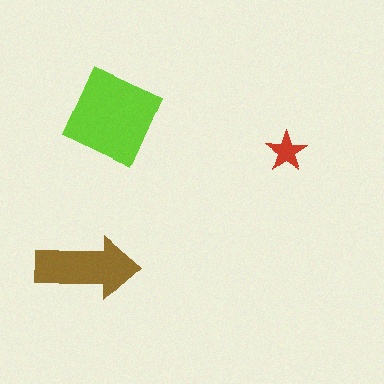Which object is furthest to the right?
The red star is rightmost.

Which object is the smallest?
The red star.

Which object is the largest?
The lime square.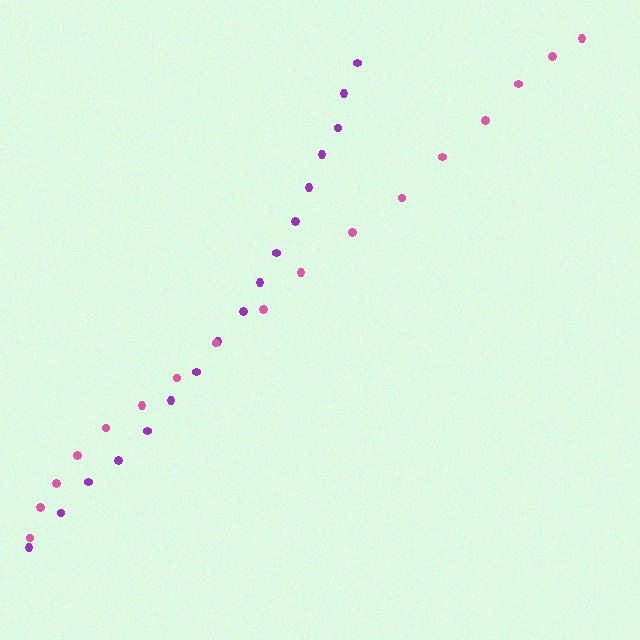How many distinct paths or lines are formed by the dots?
There are 2 distinct paths.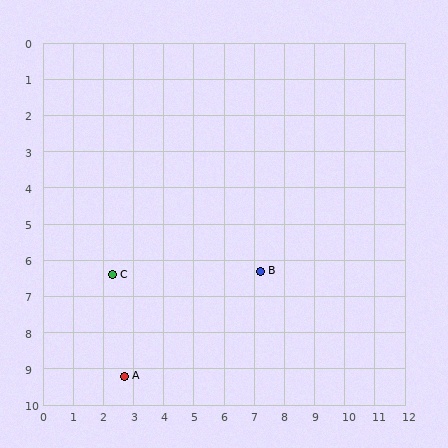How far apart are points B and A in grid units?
Points B and A are about 5.4 grid units apart.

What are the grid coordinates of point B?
Point B is at approximately (7.2, 6.3).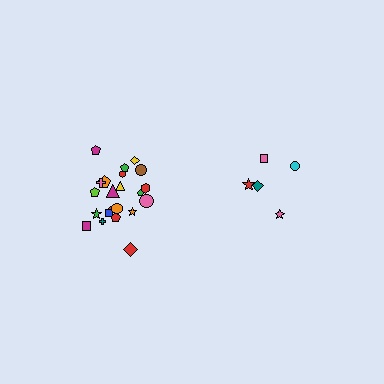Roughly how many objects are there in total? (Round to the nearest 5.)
Roughly 25 objects in total.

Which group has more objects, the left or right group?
The left group.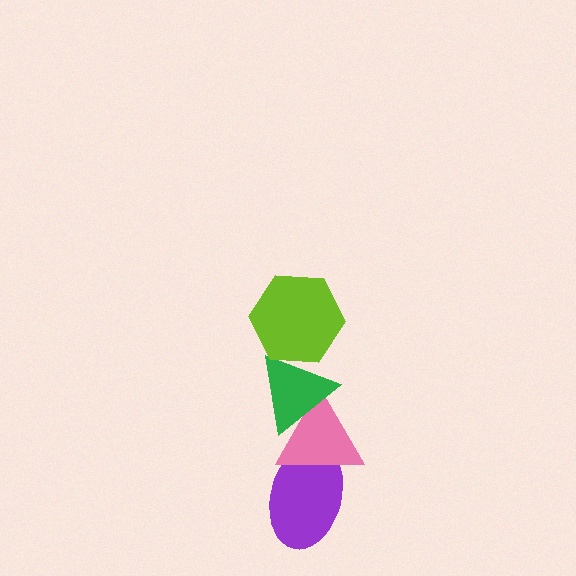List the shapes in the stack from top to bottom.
From top to bottom: the lime hexagon, the green triangle, the pink triangle, the purple ellipse.